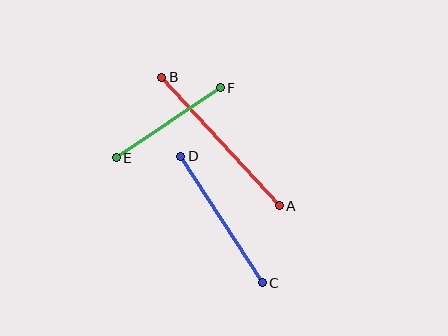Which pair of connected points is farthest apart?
Points A and B are farthest apart.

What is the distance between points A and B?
The distance is approximately 174 pixels.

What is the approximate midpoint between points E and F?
The midpoint is at approximately (168, 123) pixels.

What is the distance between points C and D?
The distance is approximately 150 pixels.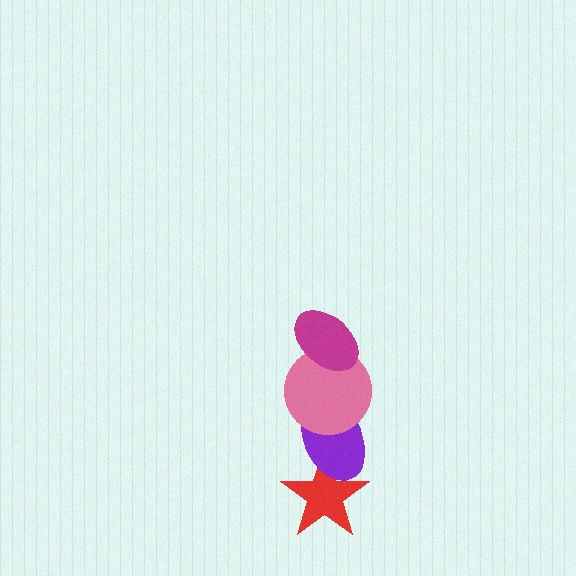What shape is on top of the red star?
The purple ellipse is on top of the red star.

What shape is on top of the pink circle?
The magenta ellipse is on top of the pink circle.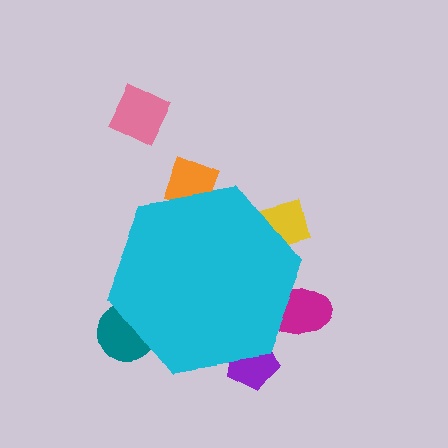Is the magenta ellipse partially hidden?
Yes, the magenta ellipse is partially hidden behind the cyan hexagon.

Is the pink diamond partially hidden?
No, the pink diamond is fully visible.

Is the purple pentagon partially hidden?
Yes, the purple pentagon is partially hidden behind the cyan hexagon.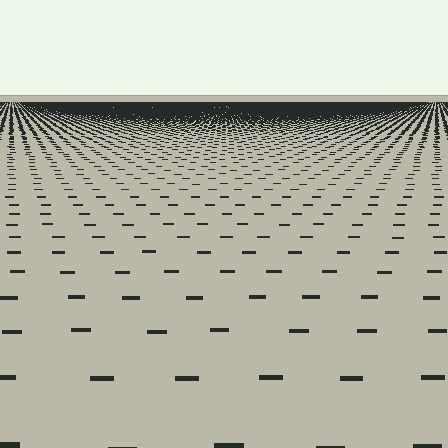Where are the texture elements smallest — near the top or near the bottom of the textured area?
Near the top.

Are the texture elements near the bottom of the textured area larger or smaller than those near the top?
Larger. Near the bottom, elements are closer to the viewer and appear at a bigger on-screen size.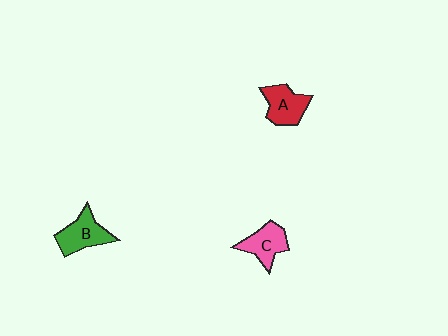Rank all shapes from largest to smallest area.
From largest to smallest: B (green), A (red), C (pink).